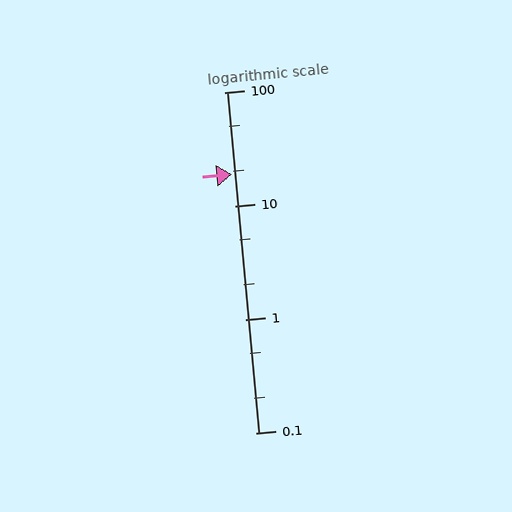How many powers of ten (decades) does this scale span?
The scale spans 3 decades, from 0.1 to 100.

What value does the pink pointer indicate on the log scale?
The pointer indicates approximately 19.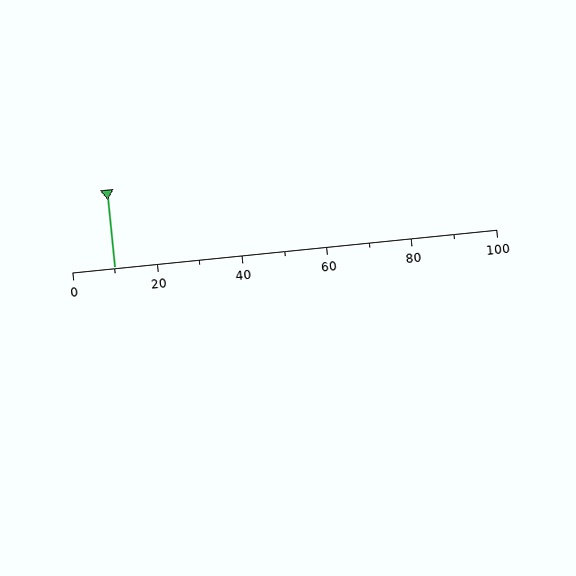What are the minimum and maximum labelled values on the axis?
The axis runs from 0 to 100.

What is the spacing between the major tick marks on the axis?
The major ticks are spaced 20 apart.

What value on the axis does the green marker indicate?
The marker indicates approximately 10.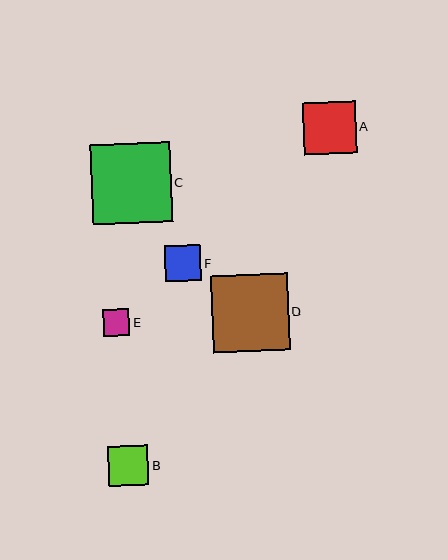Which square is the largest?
Square C is the largest with a size of approximately 80 pixels.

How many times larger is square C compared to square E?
Square C is approximately 3.0 times the size of square E.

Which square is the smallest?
Square E is the smallest with a size of approximately 27 pixels.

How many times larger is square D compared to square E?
Square D is approximately 2.9 times the size of square E.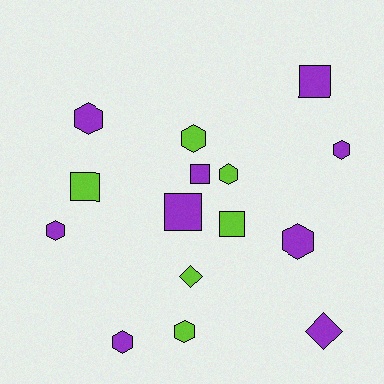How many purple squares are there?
There are 3 purple squares.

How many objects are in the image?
There are 15 objects.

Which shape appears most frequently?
Hexagon, with 8 objects.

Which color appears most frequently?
Purple, with 9 objects.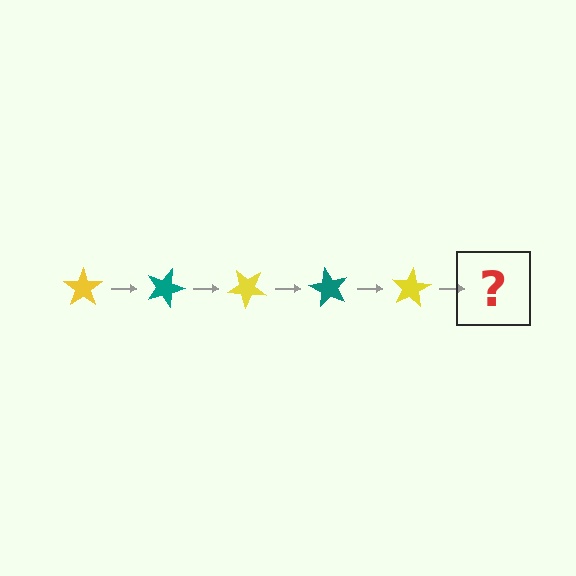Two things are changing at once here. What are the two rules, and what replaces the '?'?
The two rules are that it rotates 20 degrees each step and the color cycles through yellow and teal. The '?' should be a teal star, rotated 100 degrees from the start.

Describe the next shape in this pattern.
It should be a teal star, rotated 100 degrees from the start.